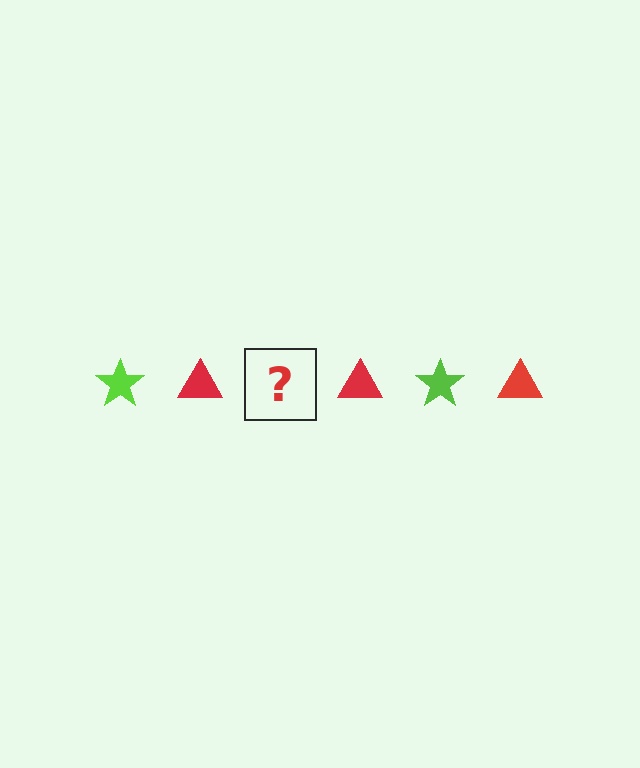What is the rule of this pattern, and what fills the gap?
The rule is that the pattern alternates between lime star and red triangle. The gap should be filled with a lime star.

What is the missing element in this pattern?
The missing element is a lime star.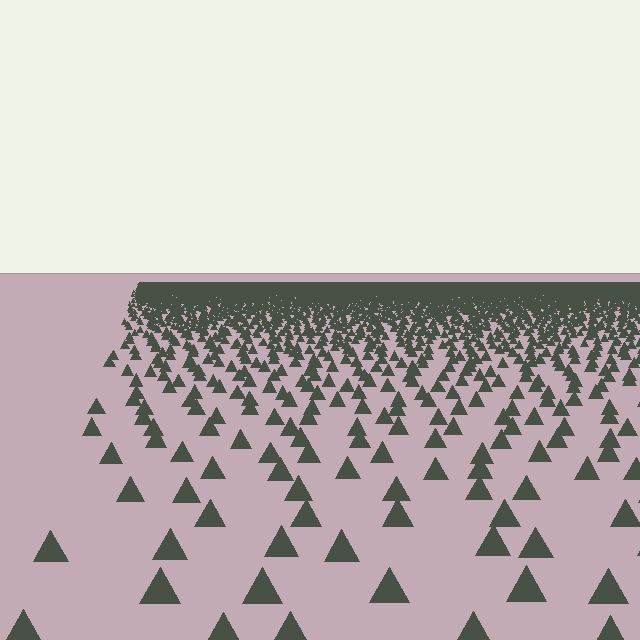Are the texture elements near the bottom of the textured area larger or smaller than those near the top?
Larger. Near the bottom, elements are closer to the viewer and appear at a bigger on-screen size.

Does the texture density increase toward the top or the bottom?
Density increases toward the top.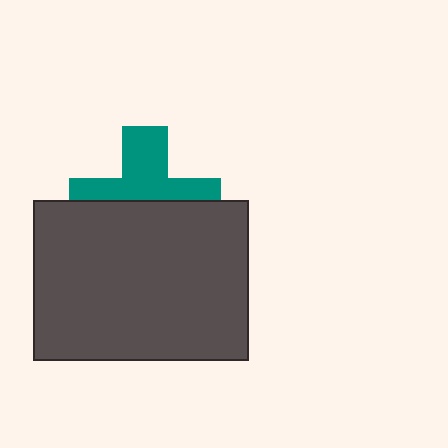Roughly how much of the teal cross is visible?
About half of it is visible (roughly 47%).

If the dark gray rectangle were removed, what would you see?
You would see the complete teal cross.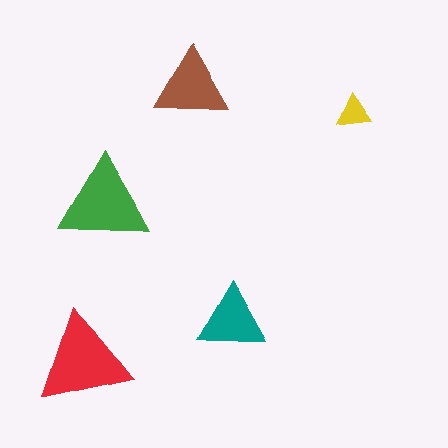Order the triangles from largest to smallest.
the red one, the green one, the brown one, the teal one, the yellow one.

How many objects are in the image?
There are 5 objects in the image.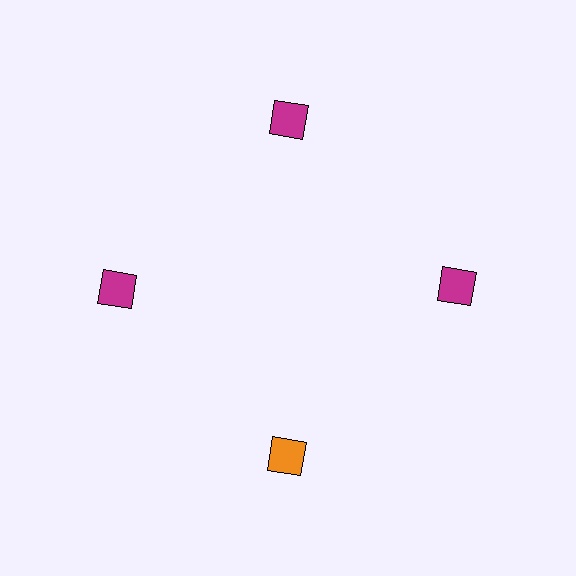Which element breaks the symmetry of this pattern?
The orange diamond at roughly the 6 o'clock position breaks the symmetry. All other shapes are magenta diamonds.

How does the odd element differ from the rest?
It has a different color: orange instead of magenta.